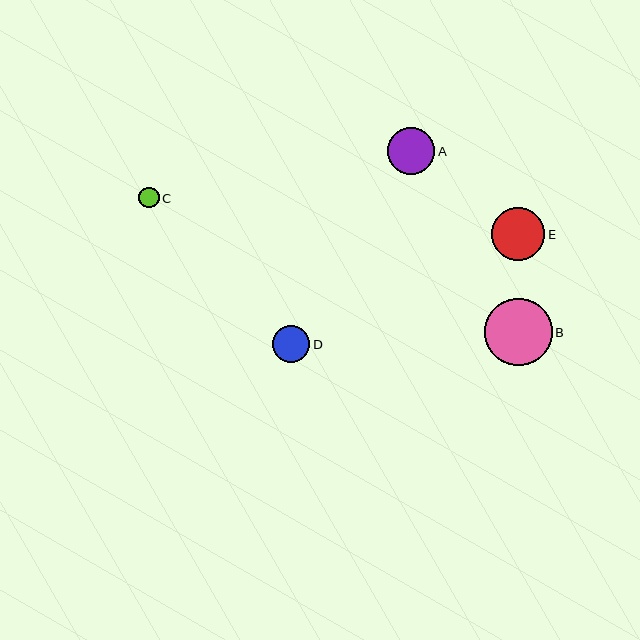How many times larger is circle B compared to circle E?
Circle B is approximately 1.3 times the size of circle E.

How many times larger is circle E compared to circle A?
Circle E is approximately 1.1 times the size of circle A.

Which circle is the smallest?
Circle C is the smallest with a size of approximately 21 pixels.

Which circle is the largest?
Circle B is the largest with a size of approximately 67 pixels.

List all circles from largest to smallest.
From largest to smallest: B, E, A, D, C.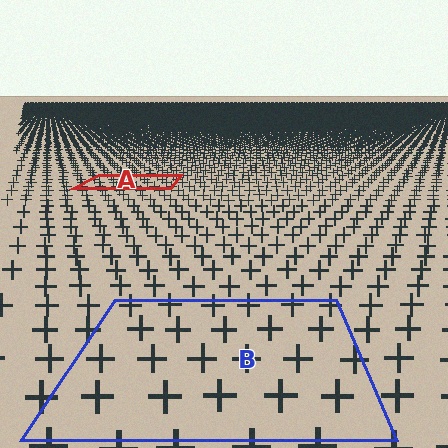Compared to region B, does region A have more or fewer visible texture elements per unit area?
Region A has more texture elements per unit area — they are packed more densely because it is farther away.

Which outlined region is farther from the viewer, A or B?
Region A is farther from the viewer — the texture elements inside it appear smaller and more densely packed.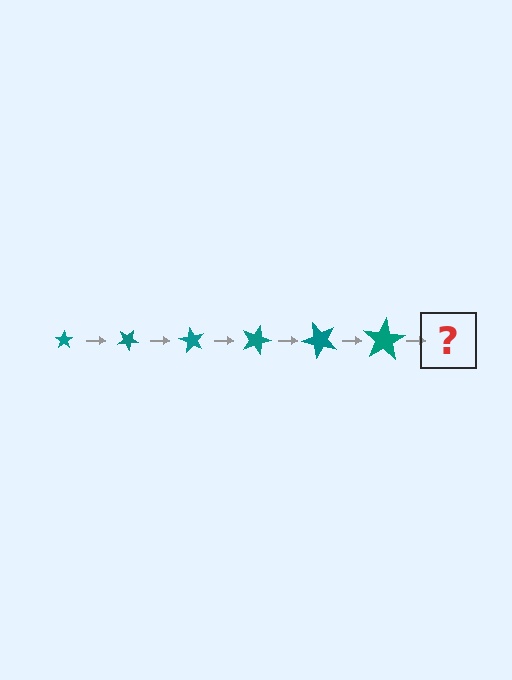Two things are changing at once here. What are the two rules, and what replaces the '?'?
The two rules are that the star grows larger each step and it rotates 30 degrees each step. The '?' should be a star, larger than the previous one and rotated 180 degrees from the start.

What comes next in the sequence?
The next element should be a star, larger than the previous one and rotated 180 degrees from the start.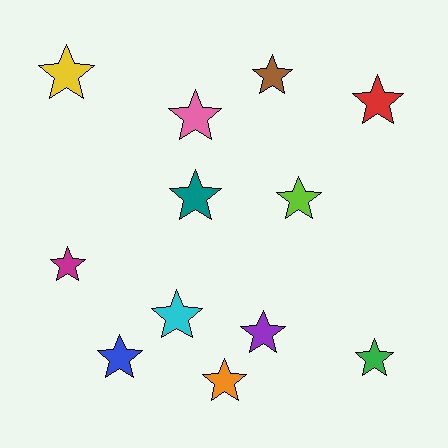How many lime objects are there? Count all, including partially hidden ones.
There is 1 lime object.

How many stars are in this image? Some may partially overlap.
There are 12 stars.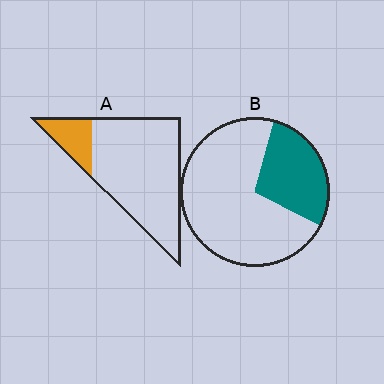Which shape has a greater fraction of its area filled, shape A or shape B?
Shape B.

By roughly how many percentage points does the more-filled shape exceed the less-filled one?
By roughly 10 percentage points (B over A).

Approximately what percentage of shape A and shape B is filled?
A is approximately 15% and B is approximately 30%.